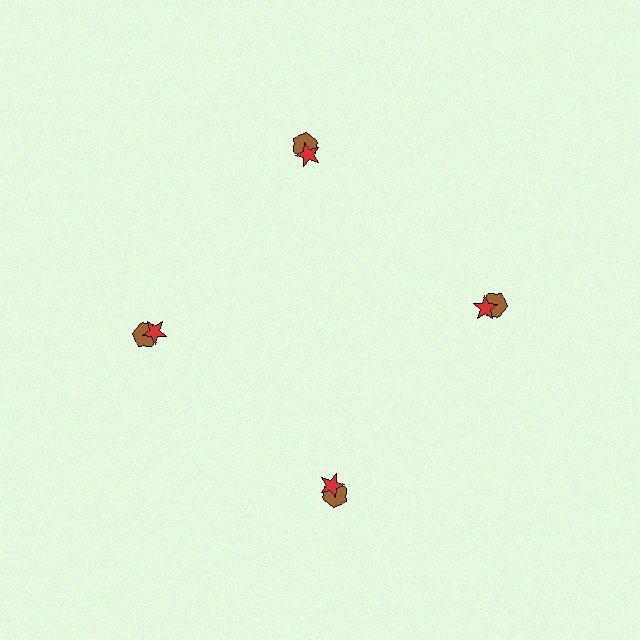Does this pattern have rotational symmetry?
Yes, this pattern has 4-fold rotational symmetry. It looks the same after rotating 90 degrees around the center.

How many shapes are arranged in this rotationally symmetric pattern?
There are 8 shapes, arranged in 4 groups of 2.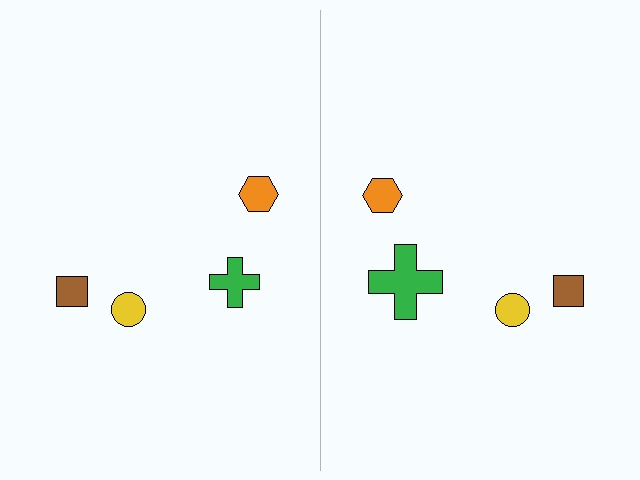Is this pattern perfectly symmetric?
No, the pattern is not perfectly symmetric. The green cross on the right side has a different size than its mirror counterpart.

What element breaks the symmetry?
The green cross on the right side has a different size than its mirror counterpart.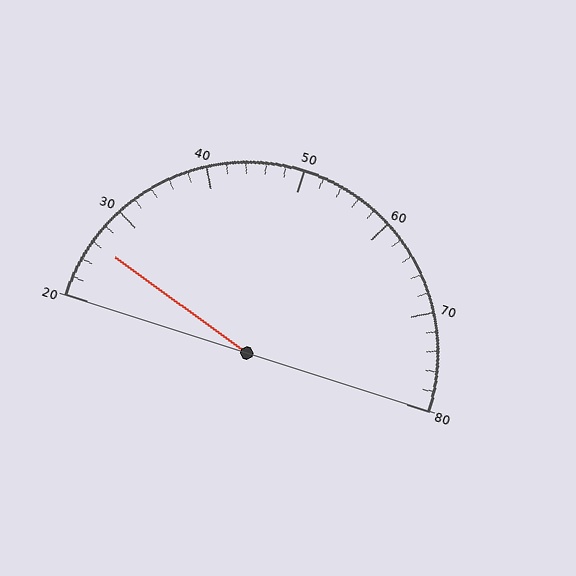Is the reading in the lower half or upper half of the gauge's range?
The reading is in the lower half of the range (20 to 80).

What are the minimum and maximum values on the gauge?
The gauge ranges from 20 to 80.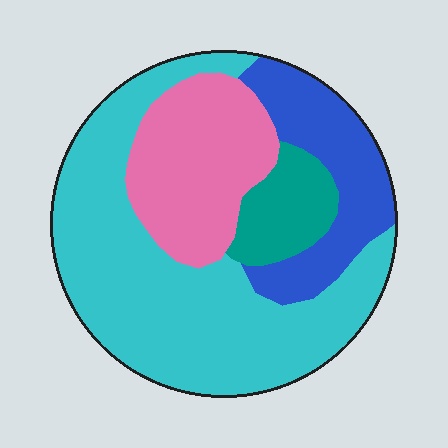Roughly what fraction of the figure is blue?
Blue takes up less than a quarter of the figure.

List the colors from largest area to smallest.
From largest to smallest: cyan, pink, blue, teal.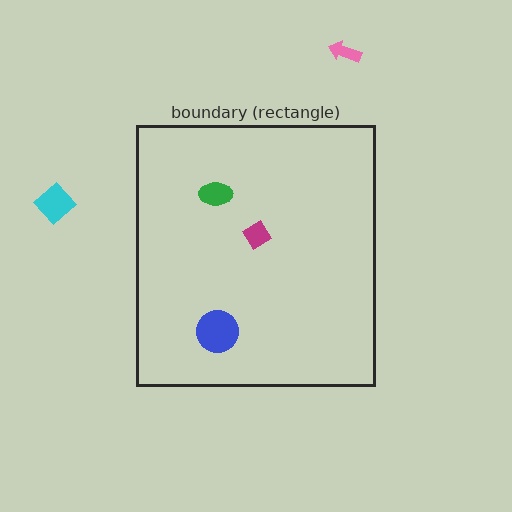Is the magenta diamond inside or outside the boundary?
Inside.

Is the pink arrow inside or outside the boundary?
Outside.